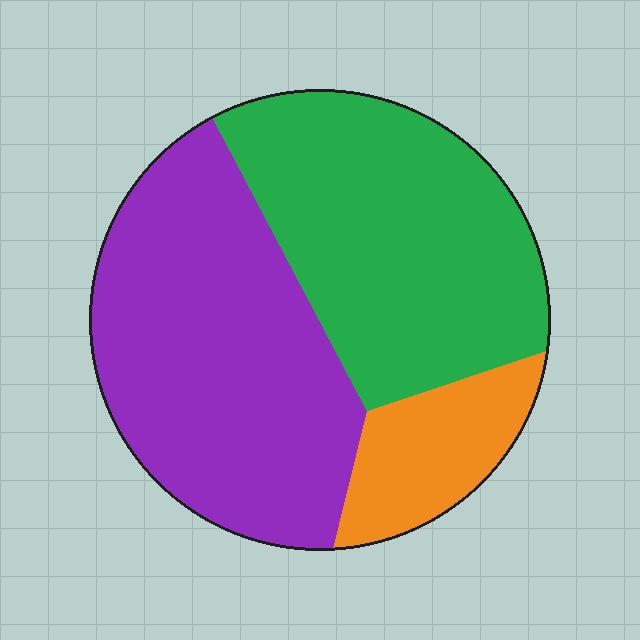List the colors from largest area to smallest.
From largest to smallest: purple, green, orange.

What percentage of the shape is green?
Green covers around 40% of the shape.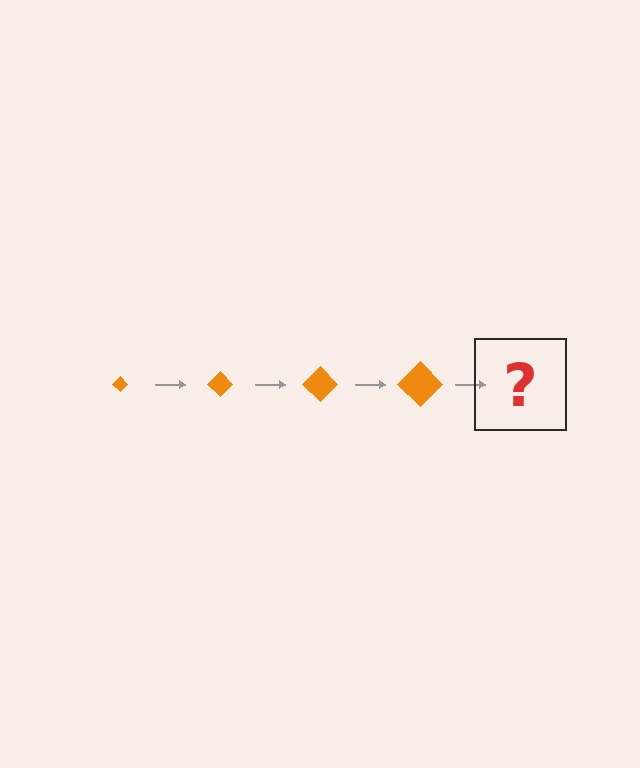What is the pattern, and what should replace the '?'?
The pattern is that the diamond gets progressively larger each step. The '?' should be an orange diamond, larger than the previous one.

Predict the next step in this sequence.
The next step is an orange diamond, larger than the previous one.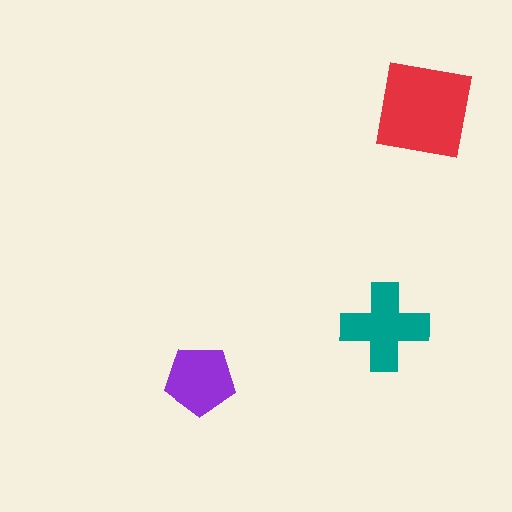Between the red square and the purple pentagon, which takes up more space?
The red square.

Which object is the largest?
The red square.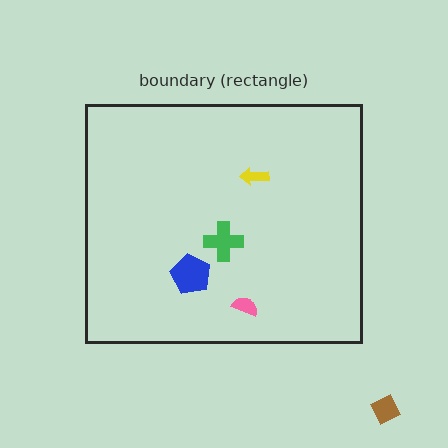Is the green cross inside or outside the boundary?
Inside.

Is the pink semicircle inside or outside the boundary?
Inside.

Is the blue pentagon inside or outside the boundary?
Inside.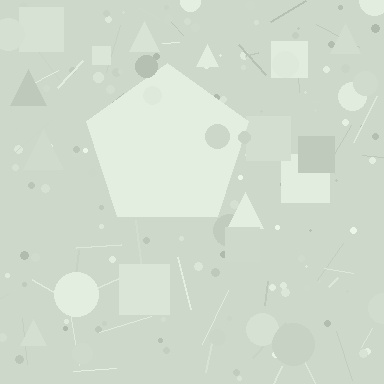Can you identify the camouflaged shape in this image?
The camouflaged shape is a pentagon.